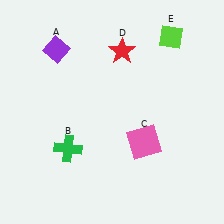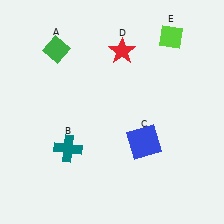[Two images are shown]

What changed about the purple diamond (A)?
In Image 1, A is purple. In Image 2, it changed to green.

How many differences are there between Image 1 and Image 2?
There are 3 differences between the two images.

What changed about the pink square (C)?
In Image 1, C is pink. In Image 2, it changed to blue.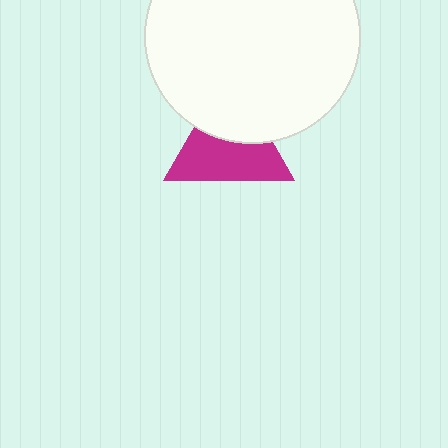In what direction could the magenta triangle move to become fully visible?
The magenta triangle could move down. That would shift it out from behind the white circle entirely.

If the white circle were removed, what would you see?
You would see the complete magenta triangle.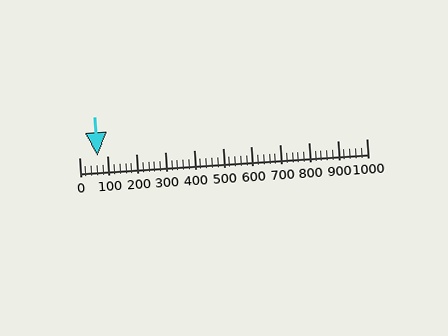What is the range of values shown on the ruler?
The ruler shows values from 0 to 1000.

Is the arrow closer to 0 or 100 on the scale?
The arrow is closer to 100.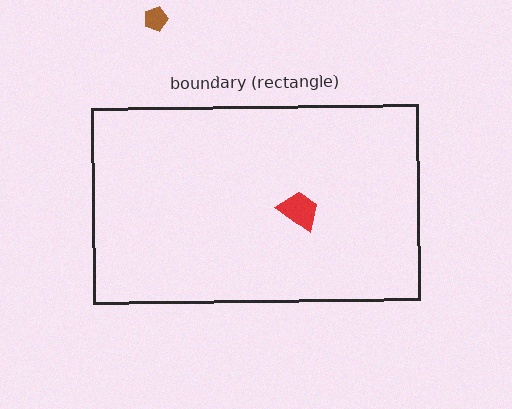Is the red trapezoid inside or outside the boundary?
Inside.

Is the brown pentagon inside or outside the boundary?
Outside.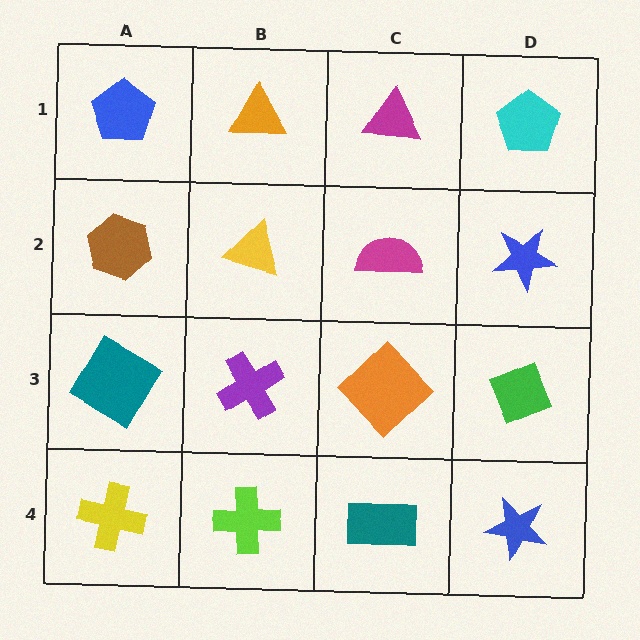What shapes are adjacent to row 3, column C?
A magenta semicircle (row 2, column C), a teal rectangle (row 4, column C), a purple cross (row 3, column B), a green diamond (row 3, column D).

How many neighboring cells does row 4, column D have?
2.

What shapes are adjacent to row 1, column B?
A yellow triangle (row 2, column B), a blue pentagon (row 1, column A), a magenta triangle (row 1, column C).